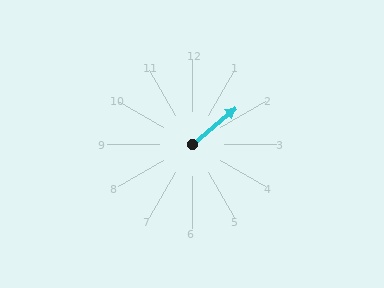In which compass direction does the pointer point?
Northeast.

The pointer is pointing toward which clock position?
Roughly 2 o'clock.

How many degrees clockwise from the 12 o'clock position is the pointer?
Approximately 50 degrees.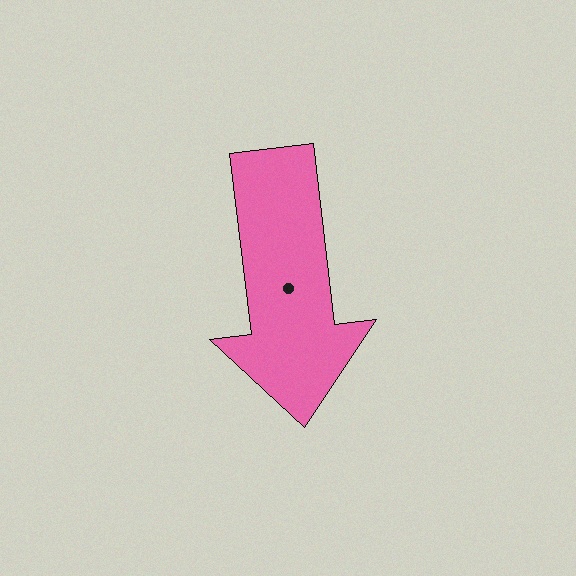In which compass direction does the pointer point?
South.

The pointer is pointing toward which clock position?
Roughly 6 o'clock.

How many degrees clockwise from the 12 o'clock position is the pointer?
Approximately 173 degrees.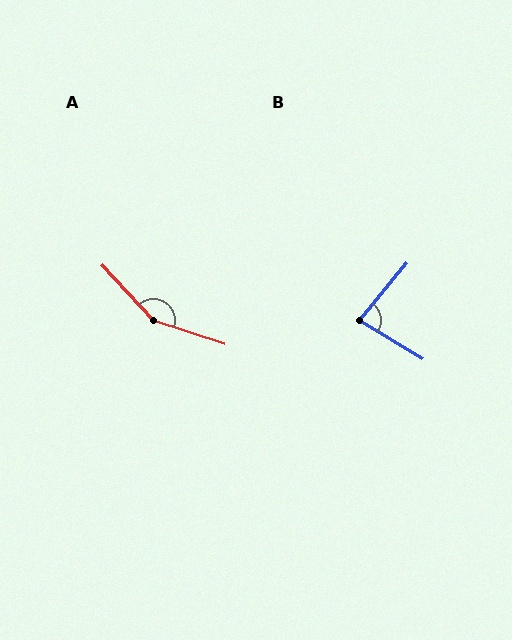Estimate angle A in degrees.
Approximately 151 degrees.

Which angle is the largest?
A, at approximately 151 degrees.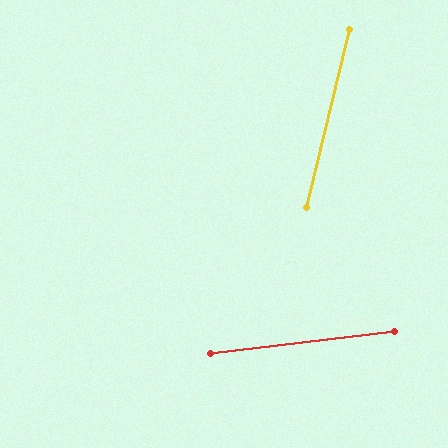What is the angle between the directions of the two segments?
Approximately 69 degrees.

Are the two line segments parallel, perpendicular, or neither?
Neither parallel nor perpendicular — they differ by about 69°.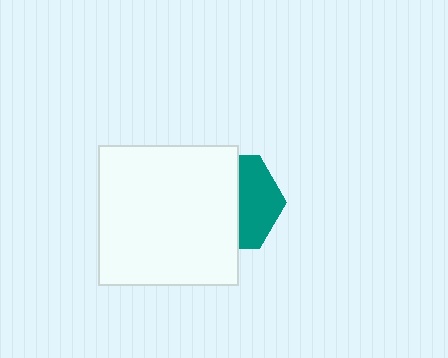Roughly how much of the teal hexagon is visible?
A small part of it is visible (roughly 41%).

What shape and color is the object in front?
The object in front is a white square.